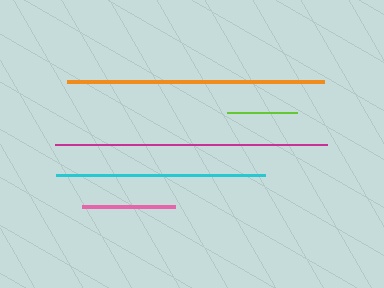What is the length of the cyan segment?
The cyan segment is approximately 209 pixels long.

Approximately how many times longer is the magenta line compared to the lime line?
The magenta line is approximately 3.9 times the length of the lime line.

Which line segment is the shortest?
The lime line is the shortest at approximately 70 pixels.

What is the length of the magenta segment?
The magenta segment is approximately 271 pixels long.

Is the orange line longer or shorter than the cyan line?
The orange line is longer than the cyan line.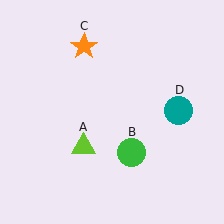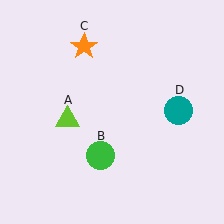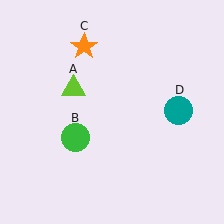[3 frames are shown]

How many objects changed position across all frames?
2 objects changed position: lime triangle (object A), green circle (object B).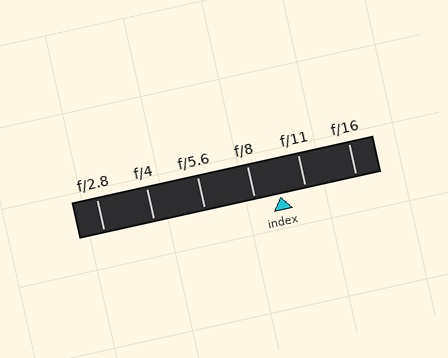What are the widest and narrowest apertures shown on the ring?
The widest aperture shown is f/2.8 and the narrowest is f/16.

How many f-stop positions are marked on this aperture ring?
There are 6 f-stop positions marked.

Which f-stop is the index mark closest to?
The index mark is closest to f/8.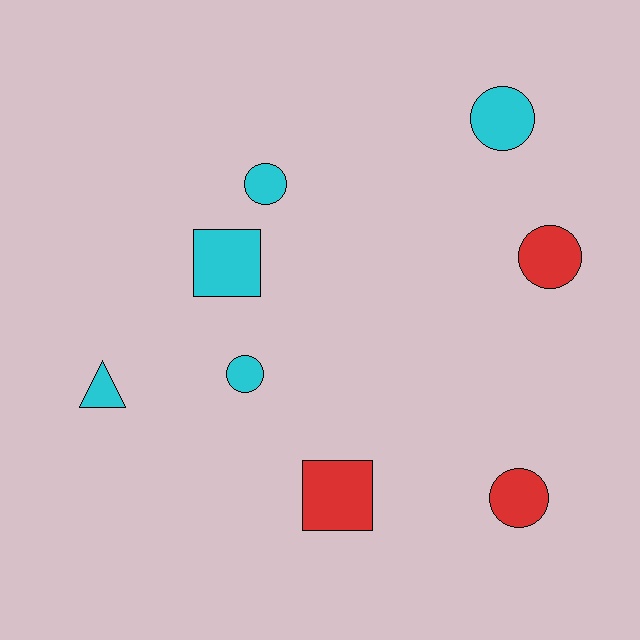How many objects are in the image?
There are 8 objects.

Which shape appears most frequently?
Circle, with 5 objects.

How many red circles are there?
There are 2 red circles.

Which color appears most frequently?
Cyan, with 5 objects.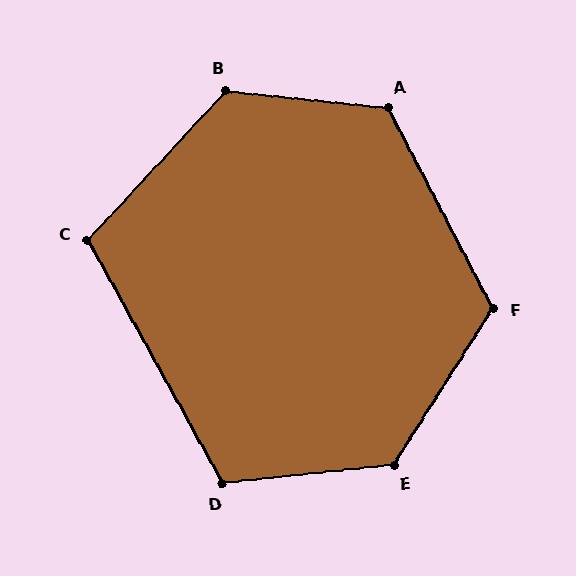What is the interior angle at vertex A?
Approximately 123 degrees (obtuse).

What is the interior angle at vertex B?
Approximately 127 degrees (obtuse).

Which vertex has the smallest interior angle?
C, at approximately 108 degrees.